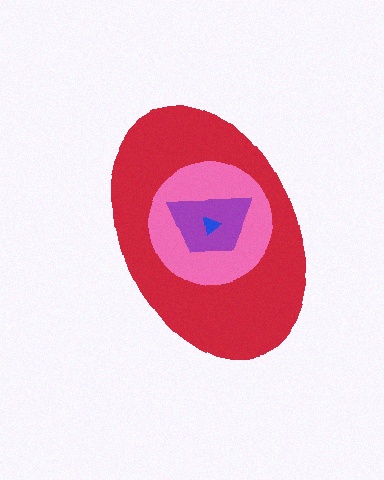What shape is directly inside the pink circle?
The purple trapezoid.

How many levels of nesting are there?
4.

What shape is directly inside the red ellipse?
The pink circle.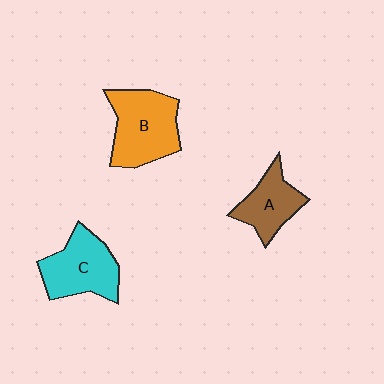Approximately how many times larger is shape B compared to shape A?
Approximately 1.5 times.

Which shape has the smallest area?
Shape A (brown).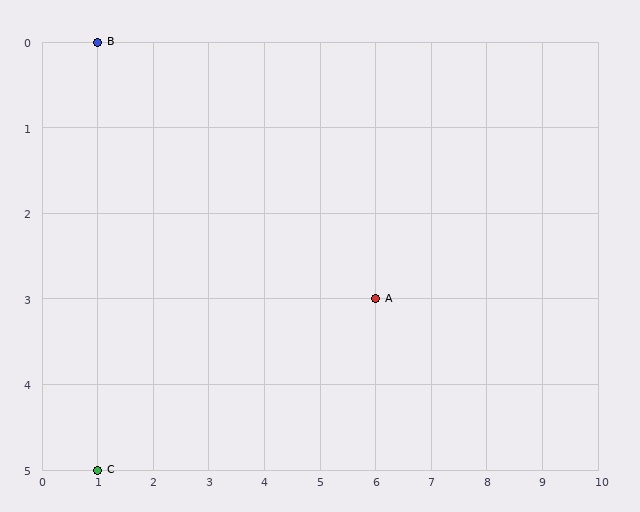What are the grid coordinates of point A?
Point A is at grid coordinates (6, 3).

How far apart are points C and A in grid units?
Points C and A are 5 columns and 2 rows apart (about 5.4 grid units diagonally).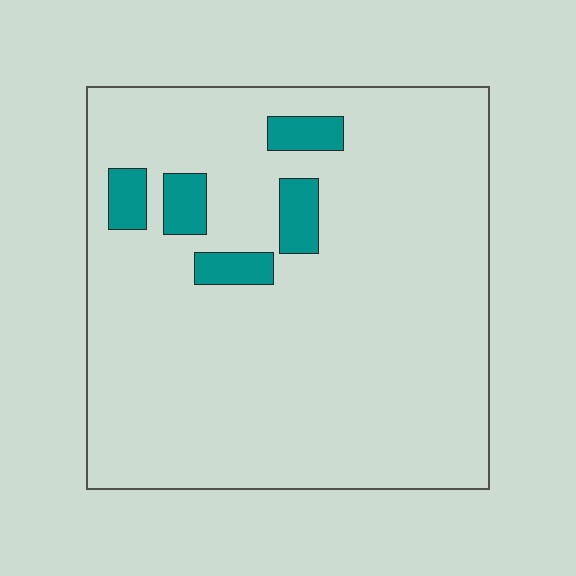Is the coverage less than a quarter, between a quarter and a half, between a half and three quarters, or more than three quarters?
Less than a quarter.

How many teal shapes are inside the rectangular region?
5.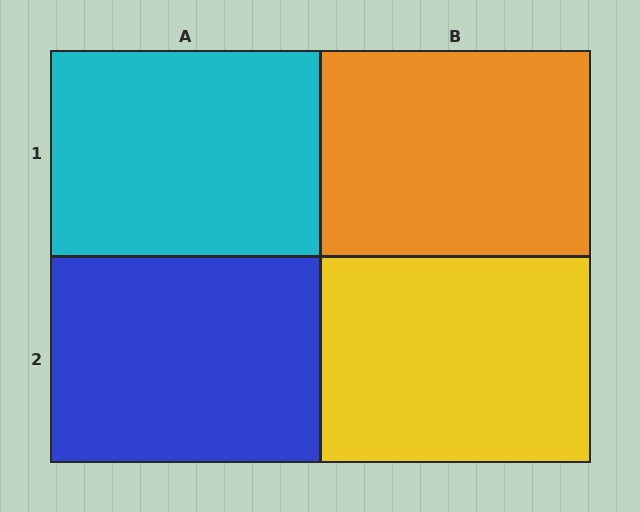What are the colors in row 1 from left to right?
Cyan, orange.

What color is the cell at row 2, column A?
Blue.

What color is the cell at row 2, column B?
Yellow.